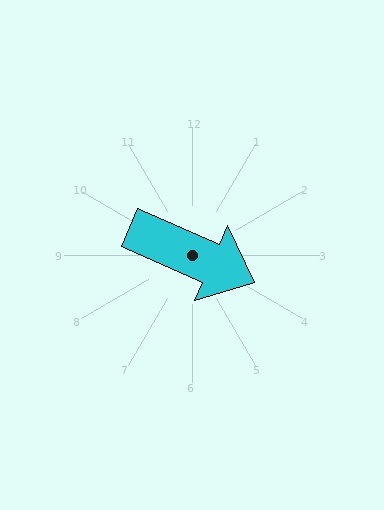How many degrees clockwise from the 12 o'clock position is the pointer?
Approximately 114 degrees.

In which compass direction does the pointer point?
Southeast.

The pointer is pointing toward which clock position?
Roughly 4 o'clock.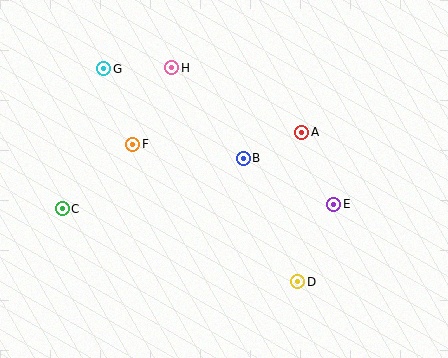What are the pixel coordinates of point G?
Point G is at (104, 69).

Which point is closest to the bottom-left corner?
Point C is closest to the bottom-left corner.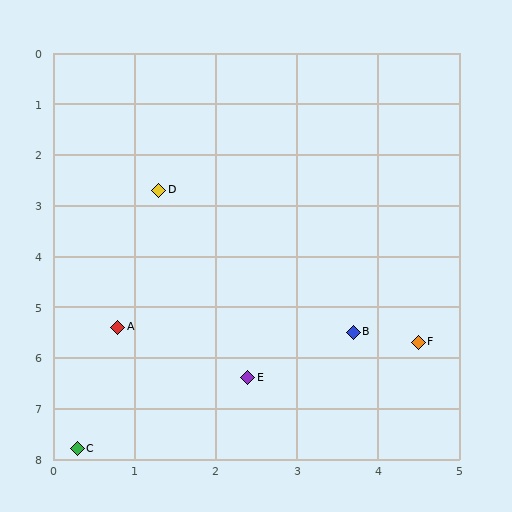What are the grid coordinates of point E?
Point E is at approximately (2.4, 6.4).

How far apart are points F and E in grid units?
Points F and E are about 2.2 grid units apart.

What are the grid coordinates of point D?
Point D is at approximately (1.3, 2.7).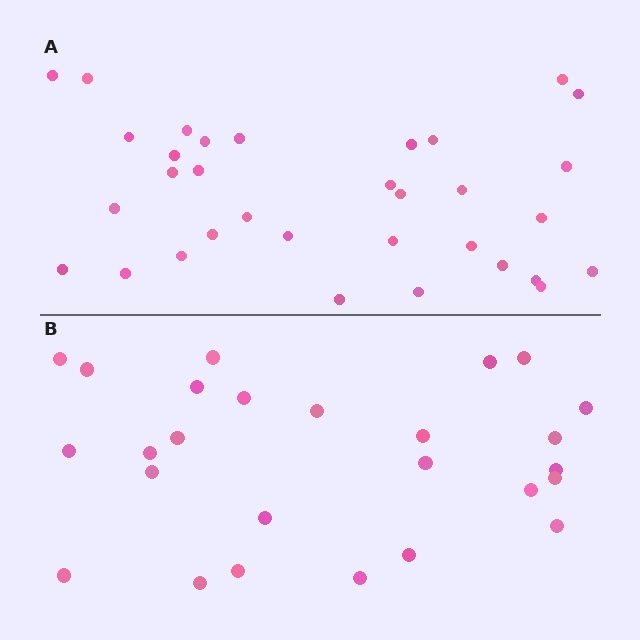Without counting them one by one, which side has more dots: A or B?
Region A (the top region) has more dots.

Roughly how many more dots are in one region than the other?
Region A has roughly 8 or so more dots than region B.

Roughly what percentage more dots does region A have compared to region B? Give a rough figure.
About 25% more.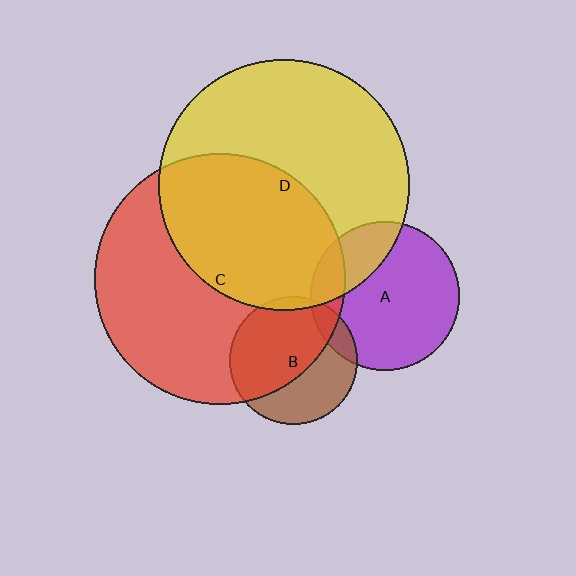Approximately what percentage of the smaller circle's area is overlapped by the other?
Approximately 15%.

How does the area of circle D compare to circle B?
Approximately 3.8 times.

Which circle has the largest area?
Circle D (yellow).